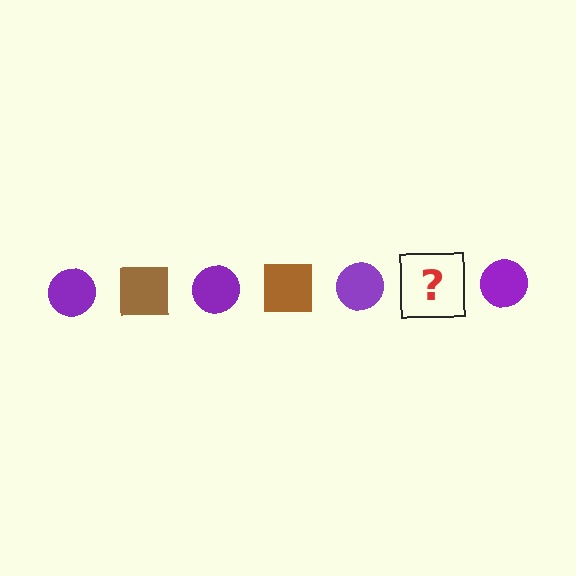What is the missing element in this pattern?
The missing element is a brown square.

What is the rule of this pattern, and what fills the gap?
The rule is that the pattern alternates between purple circle and brown square. The gap should be filled with a brown square.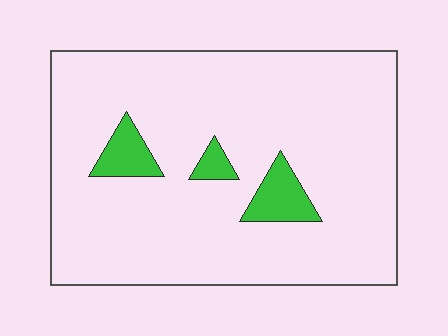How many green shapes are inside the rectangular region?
3.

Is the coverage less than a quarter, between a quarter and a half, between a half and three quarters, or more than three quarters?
Less than a quarter.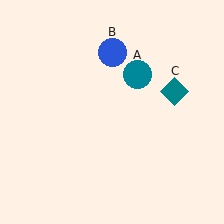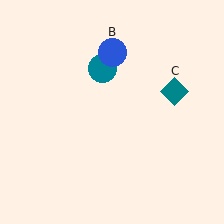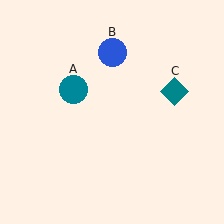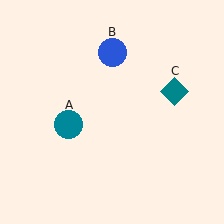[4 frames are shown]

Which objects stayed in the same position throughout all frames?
Blue circle (object B) and teal diamond (object C) remained stationary.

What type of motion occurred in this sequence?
The teal circle (object A) rotated counterclockwise around the center of the scene.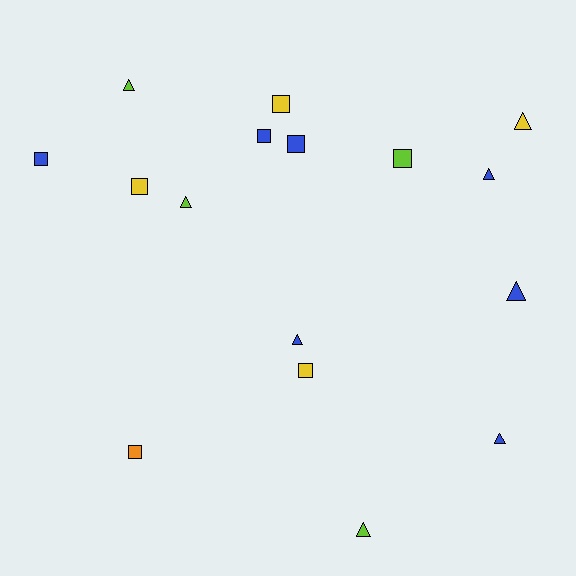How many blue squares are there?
There are 3 blue squares.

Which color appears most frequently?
Blue, with 7 objects.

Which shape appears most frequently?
Triangle, with 8 objects.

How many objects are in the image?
There are 16 objects.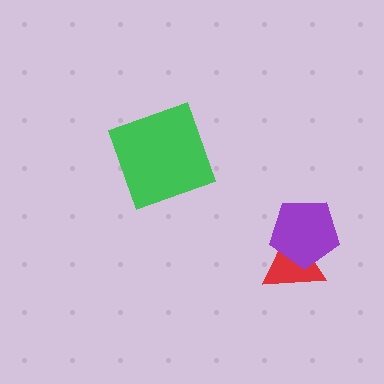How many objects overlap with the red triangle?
1 object overlaps with the red triangle.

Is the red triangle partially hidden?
Yes, it is partially covered by another shape.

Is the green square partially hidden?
No, no other shape covers it.